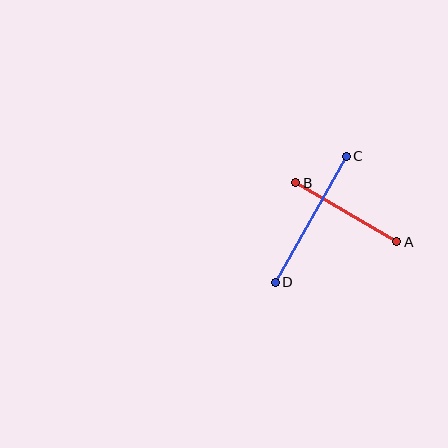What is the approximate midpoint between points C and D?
The midpoint is at approximately (311, 219) pixels.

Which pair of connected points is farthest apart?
Points C and D are farthest apart.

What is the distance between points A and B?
The distance is approximately 117 pixels.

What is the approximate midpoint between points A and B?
The midpoint is at approximately (346, 212) pixels.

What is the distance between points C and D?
The distance is approximately 144 pixels.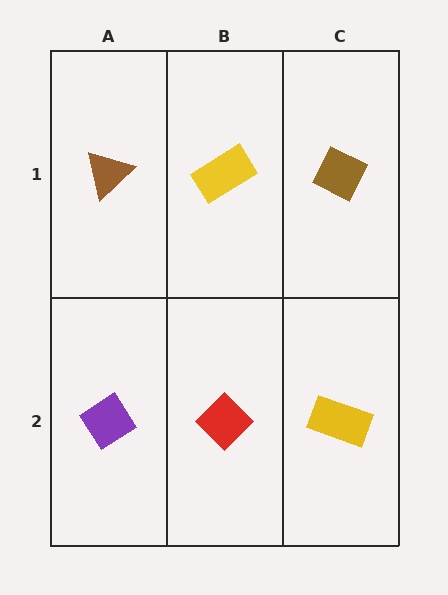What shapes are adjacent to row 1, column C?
A yellow rectangle (row 2, column C), a yellow rectangle (row 1, column B).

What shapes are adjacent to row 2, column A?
A brown triangle (row 1, column A), a red diamond (row 2, column B).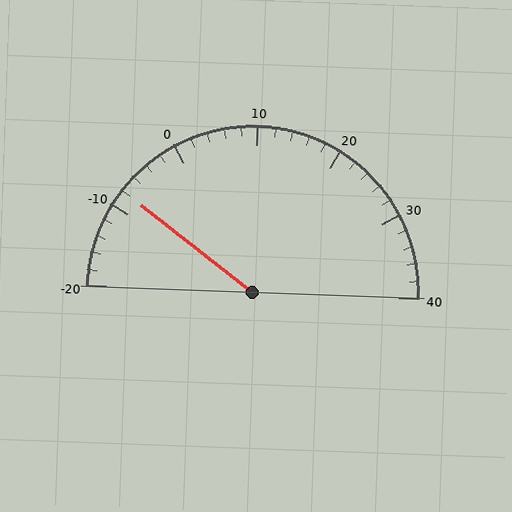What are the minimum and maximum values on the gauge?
The gauge ranges from -20 to 40.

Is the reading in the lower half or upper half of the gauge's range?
The reading is in the lower half of the range (-20 to 40).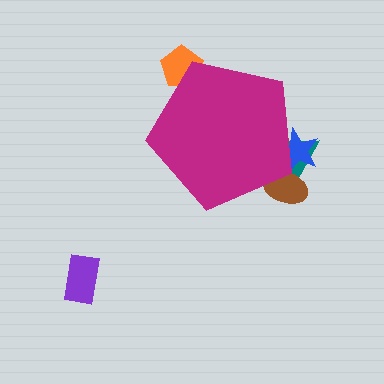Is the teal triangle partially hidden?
Yes, the teal triangle is partially hidden behind the magenta pentagon.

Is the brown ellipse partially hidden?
Yes, the brown ellipse is partially hidden behind the magenta pentagon.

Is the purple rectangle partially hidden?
No, the purple rectangle is fully visible.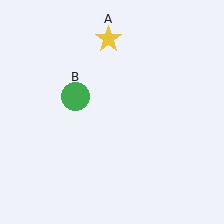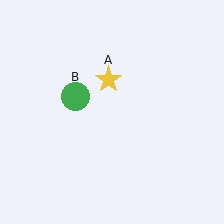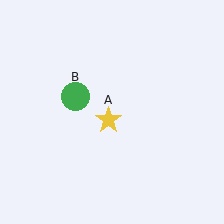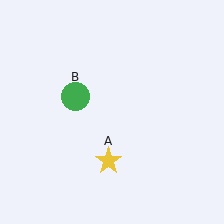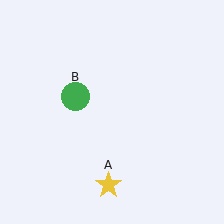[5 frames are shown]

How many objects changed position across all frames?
1 object changed position: yellow star (object A).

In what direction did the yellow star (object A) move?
The yellow star (object A) moved down.